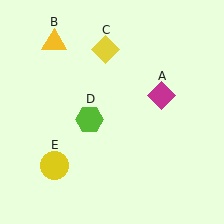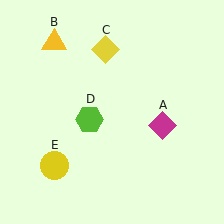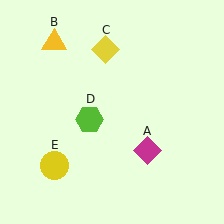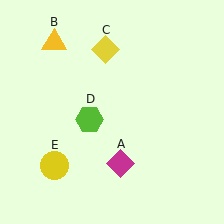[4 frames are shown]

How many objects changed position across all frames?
1 object changed position: magenta diamond (object A).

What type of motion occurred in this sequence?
The magenta diamond (object A) rotated clockwise around the center of the scene.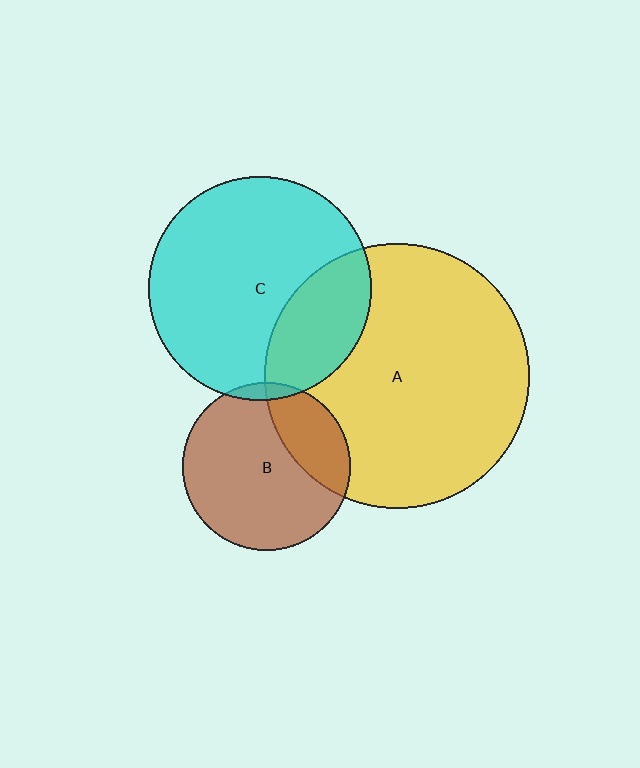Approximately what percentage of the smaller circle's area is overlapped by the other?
Approximately 5%.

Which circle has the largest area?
Circle A (yellow).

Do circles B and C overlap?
Yes.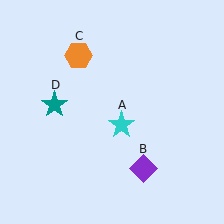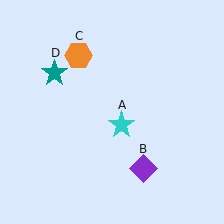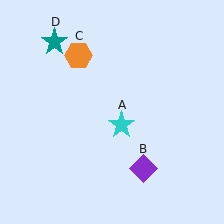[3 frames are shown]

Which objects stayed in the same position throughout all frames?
Cyan star (object A) and purple diamond (object B) and orange hexagon (object C) remained stationary.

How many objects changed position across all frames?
1 object changed position: teal star (object D).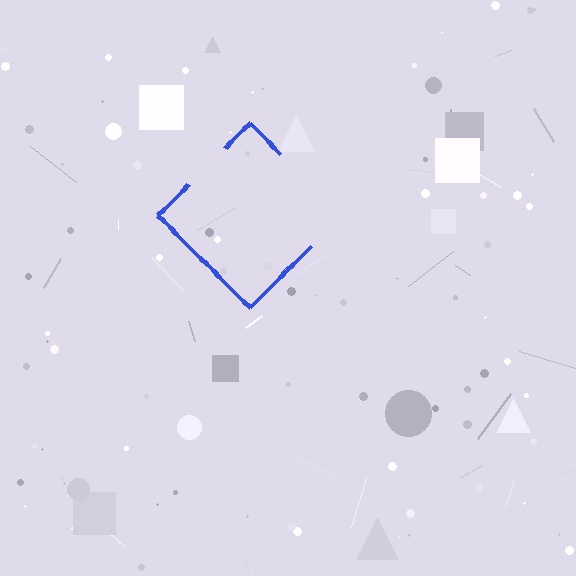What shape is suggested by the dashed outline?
The dashed outline suggests a diamond.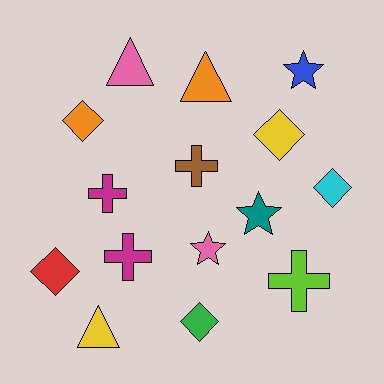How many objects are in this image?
There are 15 objects.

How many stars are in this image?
There are 3 stars.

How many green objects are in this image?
There is 1 green object.